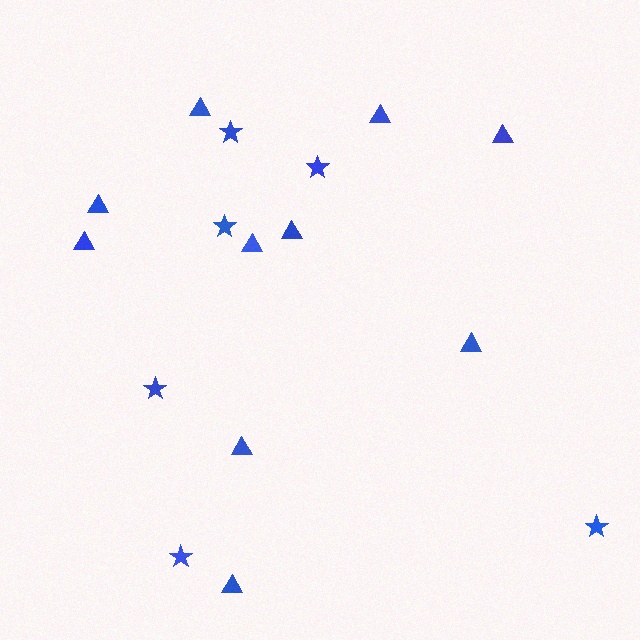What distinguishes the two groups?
There are 2 groups: one group of stars (6) and one group of triangles (10).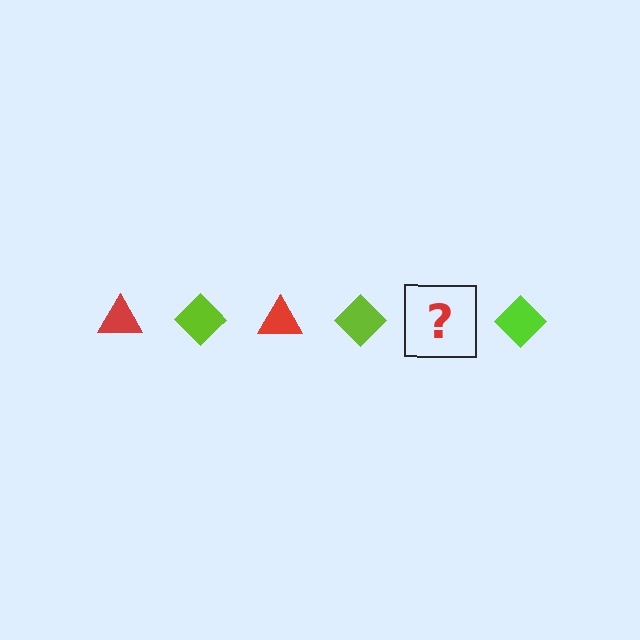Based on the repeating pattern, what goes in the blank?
The blank should be a red triangle.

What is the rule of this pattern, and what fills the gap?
The rule is that the pattern alternates between red triangle and lime diamond. The gap should be filled with a red triangle.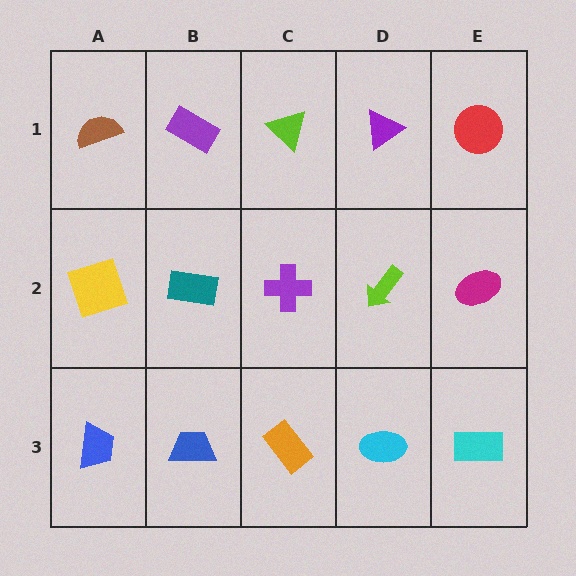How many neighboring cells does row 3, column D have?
3.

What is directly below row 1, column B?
A teal rectangle.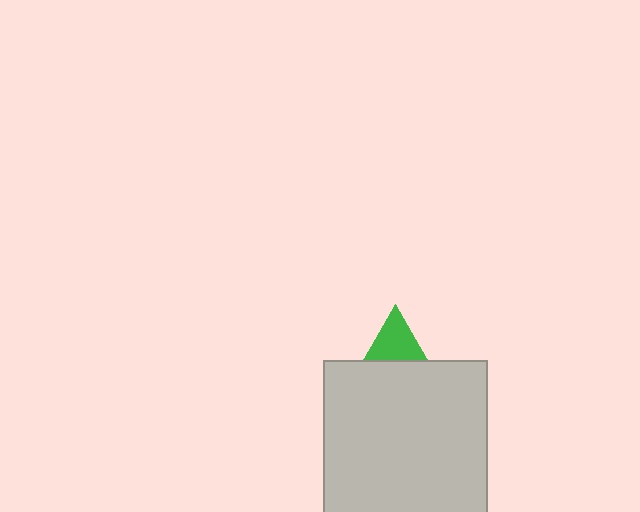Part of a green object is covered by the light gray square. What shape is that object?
It is a triangle.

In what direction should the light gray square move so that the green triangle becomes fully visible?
The light gray square should move down. That is the shortest direction to clear the overlap and leave the green triangle fully visible.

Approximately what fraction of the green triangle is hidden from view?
Roughly 61% of the green triangle is hidden behind the light gray square.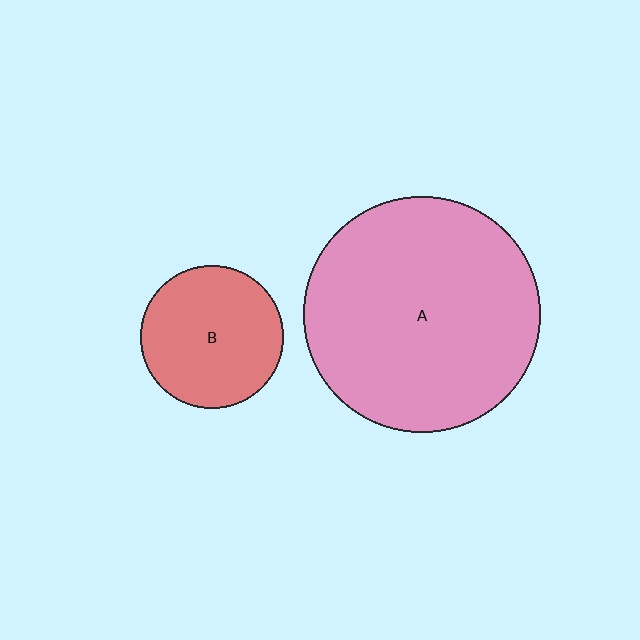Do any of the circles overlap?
No, none of the circles overlap.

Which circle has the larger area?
Circle A (pink).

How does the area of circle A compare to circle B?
Approximately 2.7 times.